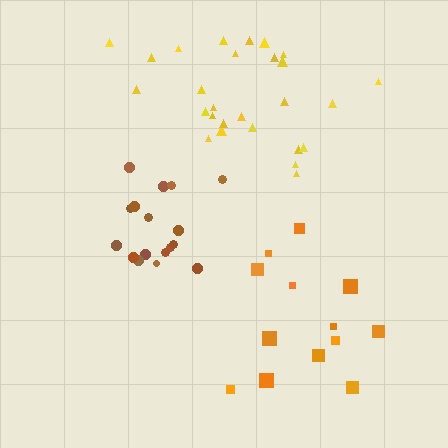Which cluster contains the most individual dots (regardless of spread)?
Yellow (27).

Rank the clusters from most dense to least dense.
brown, yellow, orange.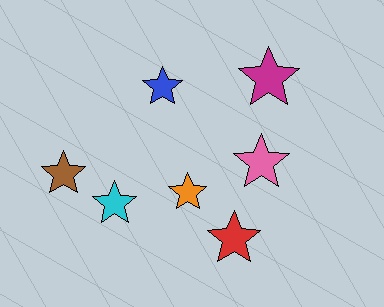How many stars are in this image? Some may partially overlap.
There are 7 stars.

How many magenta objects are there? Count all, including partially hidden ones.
There is 1 magenta object.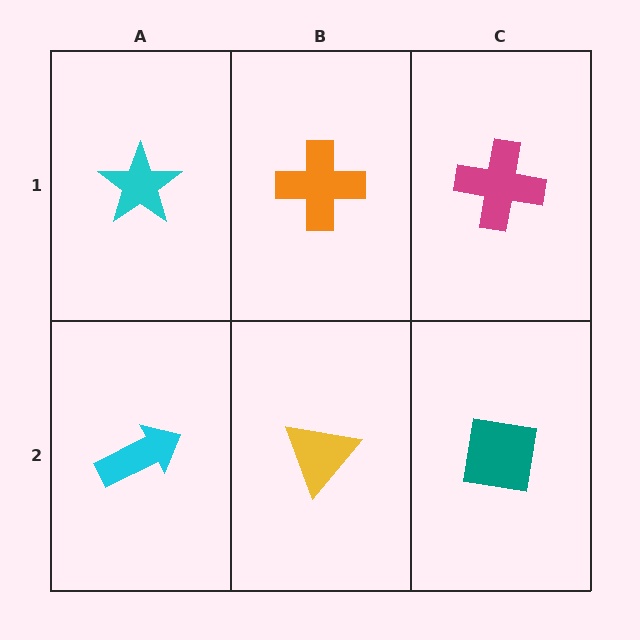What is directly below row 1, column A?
A cyan arrow.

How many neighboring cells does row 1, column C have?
2.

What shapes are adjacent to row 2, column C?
A magenta cross (row 1, column C), a yellow triangle (row 2, column B).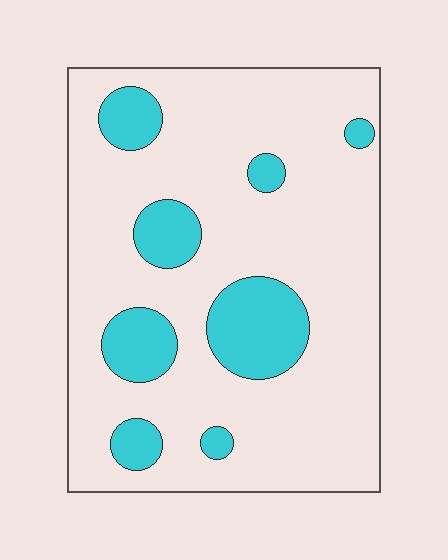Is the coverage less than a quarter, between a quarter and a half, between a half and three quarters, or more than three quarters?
Less than a quarter.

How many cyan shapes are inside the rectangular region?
8.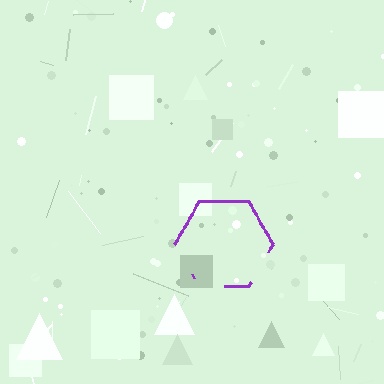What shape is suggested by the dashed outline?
The dashed outline suggests a hexagon.